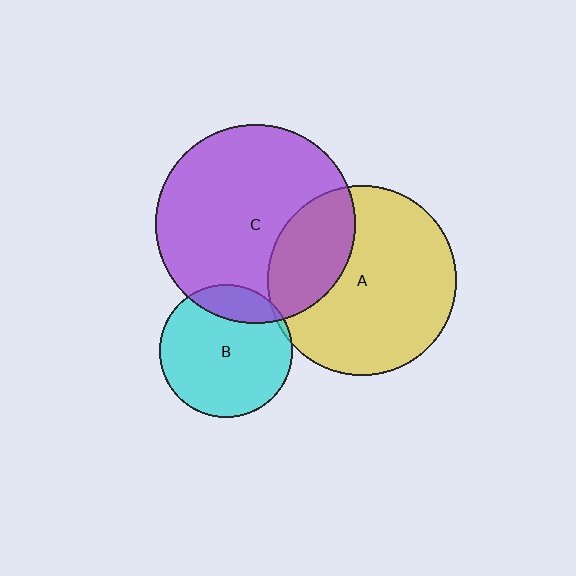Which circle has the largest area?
Circle C (purple).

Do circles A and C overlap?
Yes.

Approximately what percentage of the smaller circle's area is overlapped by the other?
Approximately 30%.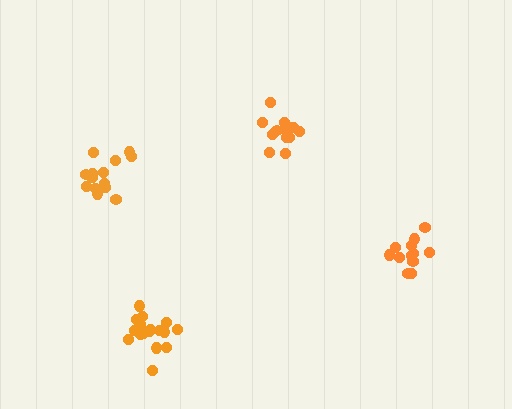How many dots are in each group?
Group 1: 17 dots, Group 2: 12 dots, Group 3: 14 dots, Group 4: 15 dots (58 total).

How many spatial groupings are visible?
There are 4 spatial groupings.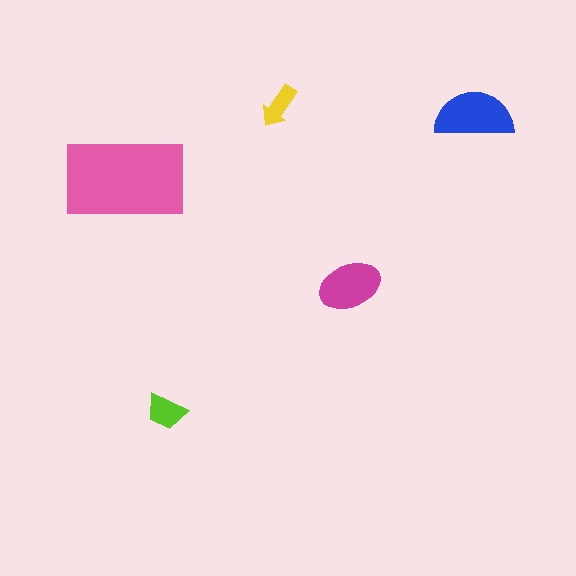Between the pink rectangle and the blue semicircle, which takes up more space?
The pink rectangle.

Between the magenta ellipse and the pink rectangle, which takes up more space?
The pink rectangle.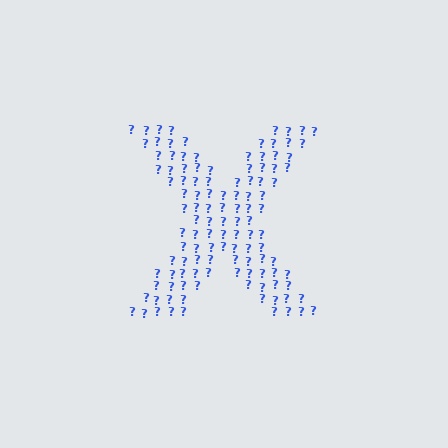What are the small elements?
The small elements are question marks.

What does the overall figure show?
The overall figure shows the letter X.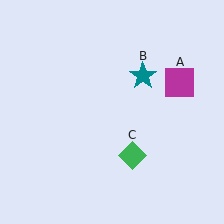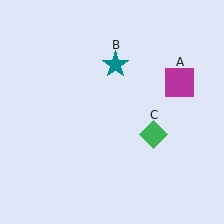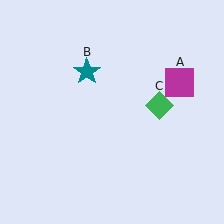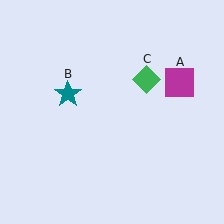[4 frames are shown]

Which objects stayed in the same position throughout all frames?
Magenta square (object A) remained stationary.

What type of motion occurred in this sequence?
The teal star (object B), green diamond (object C) rotated counterclockwise around the center of the scene.